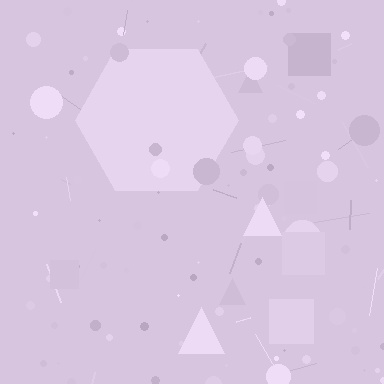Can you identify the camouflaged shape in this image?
The camouflaged shape is a hexagon.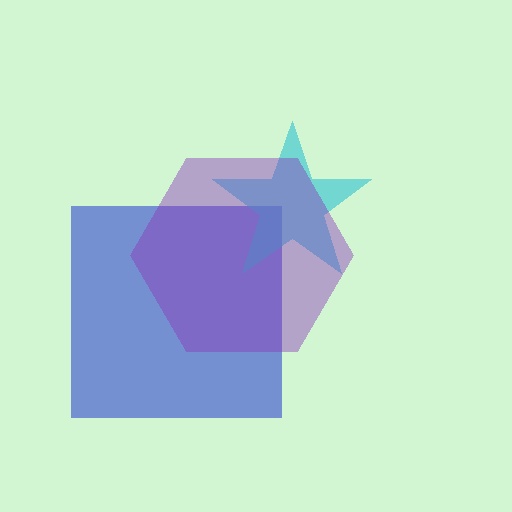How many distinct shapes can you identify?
There are 3 distinct shapes: a blue square, a cyan star, a purple hexagon.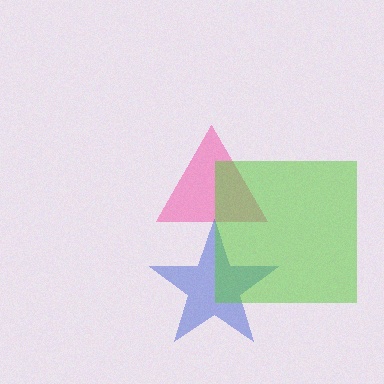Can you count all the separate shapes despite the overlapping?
Yes, there are 3 separate shapes.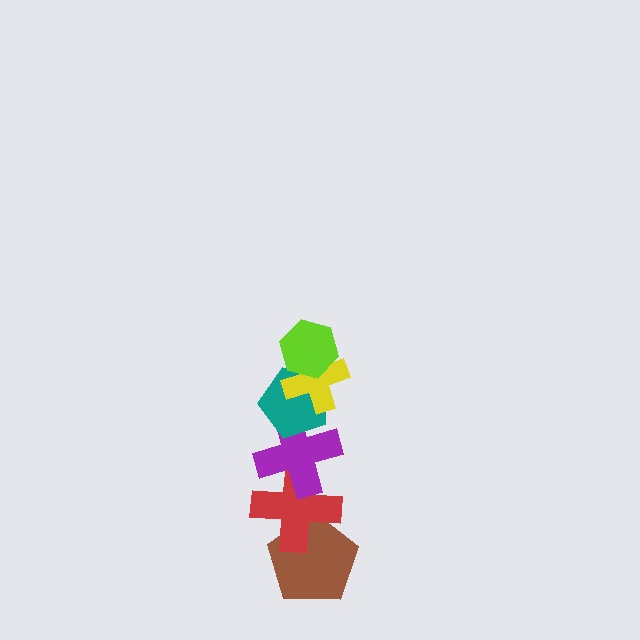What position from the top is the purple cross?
The purple cross is 4th from the top.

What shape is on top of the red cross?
The purple cross is on top of the red cross.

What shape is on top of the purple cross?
The teal pentagon is on top of the purple cross.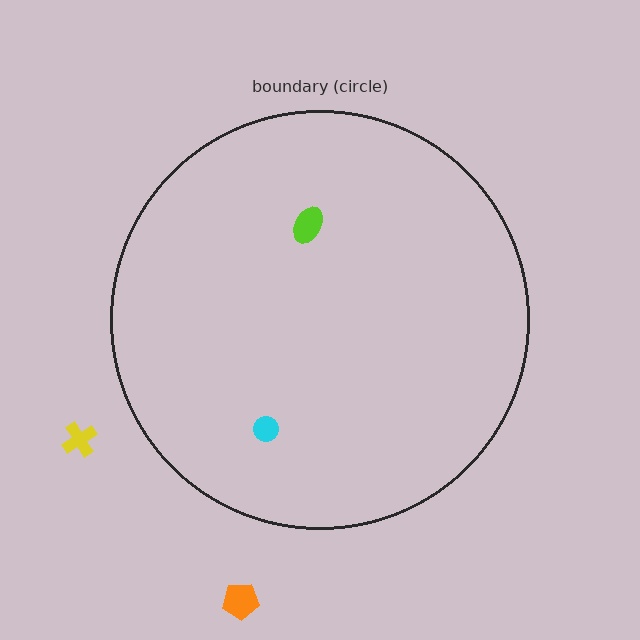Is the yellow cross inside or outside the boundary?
Outside.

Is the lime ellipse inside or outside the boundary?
Inside.